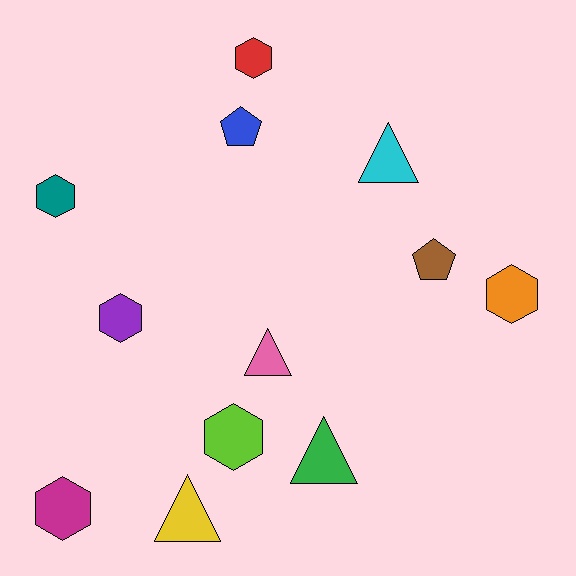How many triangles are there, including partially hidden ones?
There are 4 triangles.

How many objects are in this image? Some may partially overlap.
There are 12 objects.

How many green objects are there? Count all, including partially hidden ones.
There is 1 green object.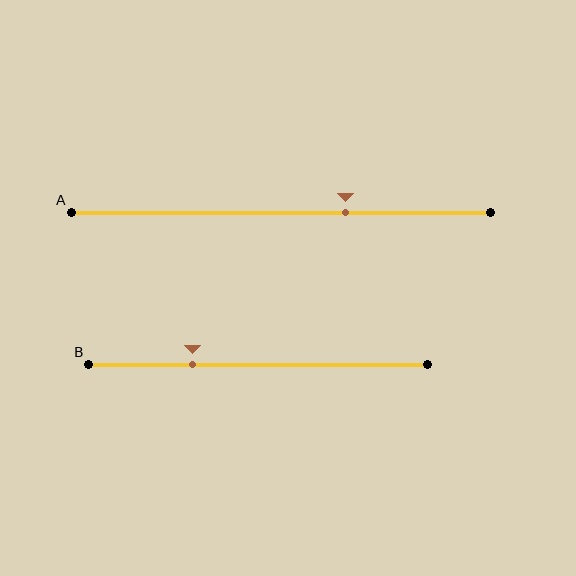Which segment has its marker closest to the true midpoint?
Segment A has its marker closest to the true midpoint.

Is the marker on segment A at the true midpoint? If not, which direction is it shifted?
No, the marker on segment A is shifted to the right by about 15% of the segment length.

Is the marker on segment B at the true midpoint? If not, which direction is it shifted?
No, the marker on segment B is shifted to the left by about 20% of the segment length.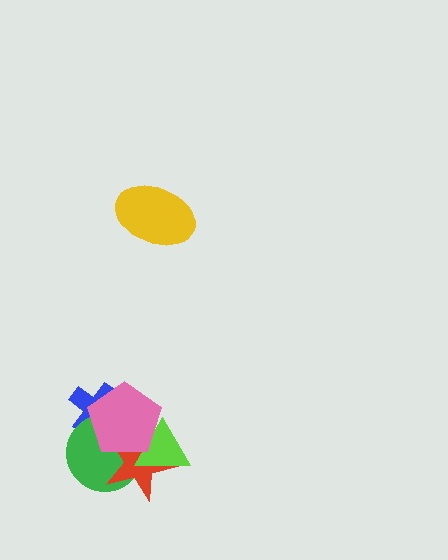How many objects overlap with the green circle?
4 objects overlap with the green circle.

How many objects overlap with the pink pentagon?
4 objects overlap with the pink pentagon.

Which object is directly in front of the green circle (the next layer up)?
The red star is directly in front of the green circle.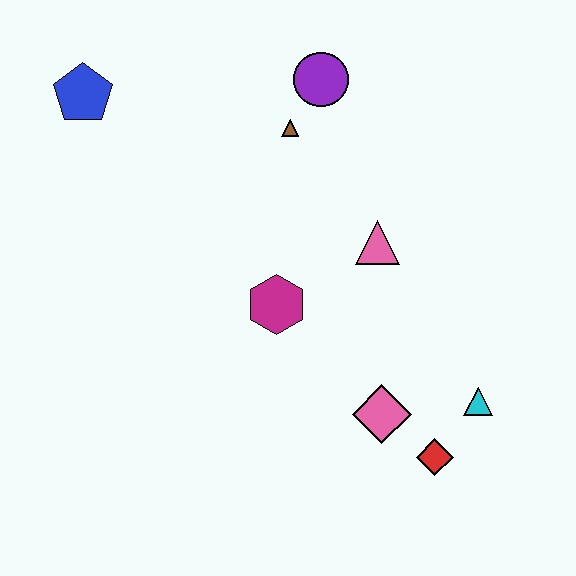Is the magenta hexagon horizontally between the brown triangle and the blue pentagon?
Yes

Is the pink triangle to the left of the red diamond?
Yes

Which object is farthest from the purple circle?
The red diamond is farthest from the purple circle.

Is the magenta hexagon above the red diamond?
Yes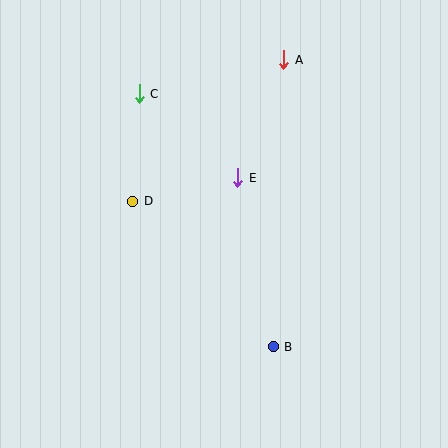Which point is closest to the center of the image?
Point E at (238, 178) is closest to the center.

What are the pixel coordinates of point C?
Point C is at (139, 94).